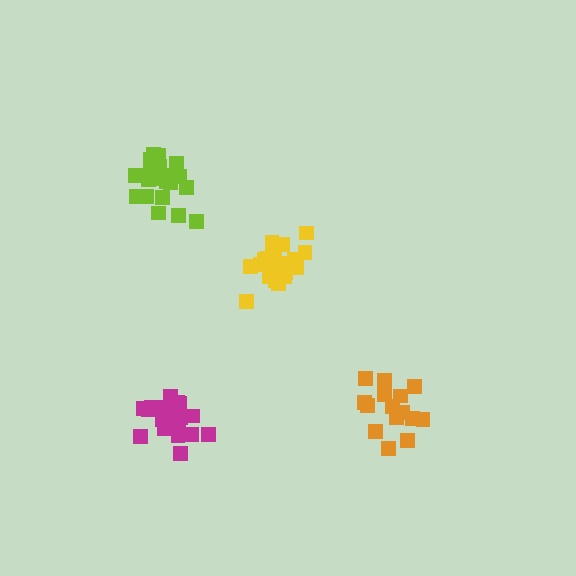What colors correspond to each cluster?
The clusters are colored: lime, magenta, orange, yellow.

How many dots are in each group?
Group 1: 21 dots, Group 2: 21 dots, Group 3: 15 dots, Group 4: 21 dots (78 total).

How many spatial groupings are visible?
There are 4 spatial groupings.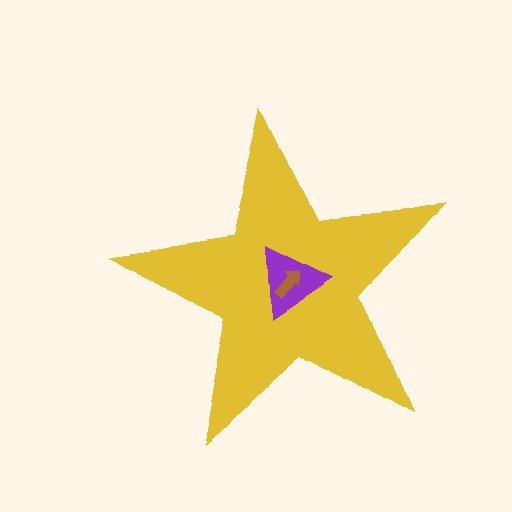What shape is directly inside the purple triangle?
The brown arrow.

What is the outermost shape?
The yellow star.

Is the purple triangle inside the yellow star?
Yes.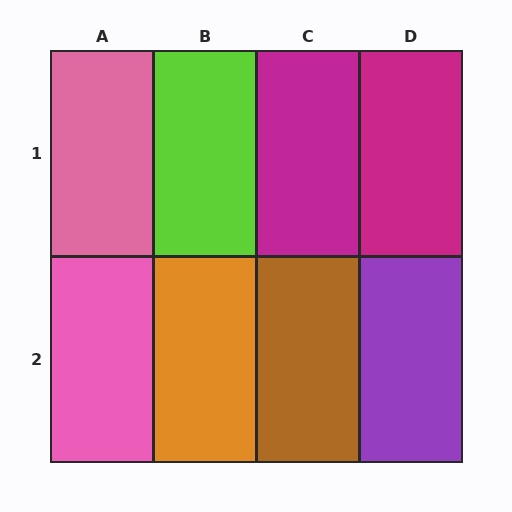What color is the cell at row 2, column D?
Purple.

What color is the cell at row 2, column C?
Brown.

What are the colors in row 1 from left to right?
Pink, lime, magenta, magenta.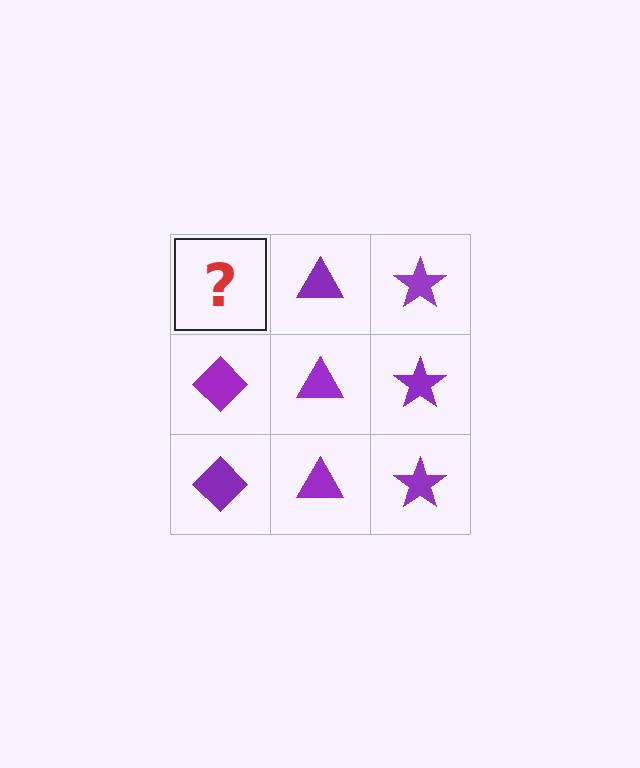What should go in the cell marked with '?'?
The missing cell should contain a purple diamond.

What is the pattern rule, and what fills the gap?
The rule is that each column has a consistent shape. The gap should be filled with a purple diamond.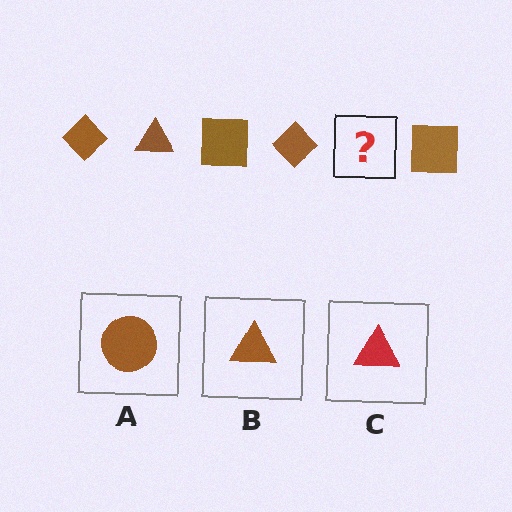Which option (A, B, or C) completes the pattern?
B.